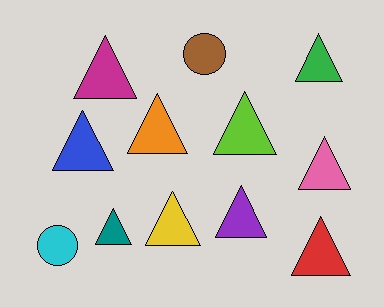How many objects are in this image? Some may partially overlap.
There are 12 objects.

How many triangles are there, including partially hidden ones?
There are 10 triangles.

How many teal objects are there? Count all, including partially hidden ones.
There is 1 teal object.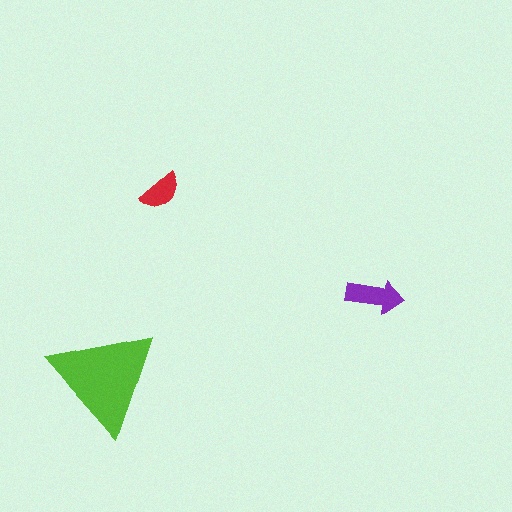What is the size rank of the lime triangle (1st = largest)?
1st.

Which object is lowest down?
The lime triangle is bottommost.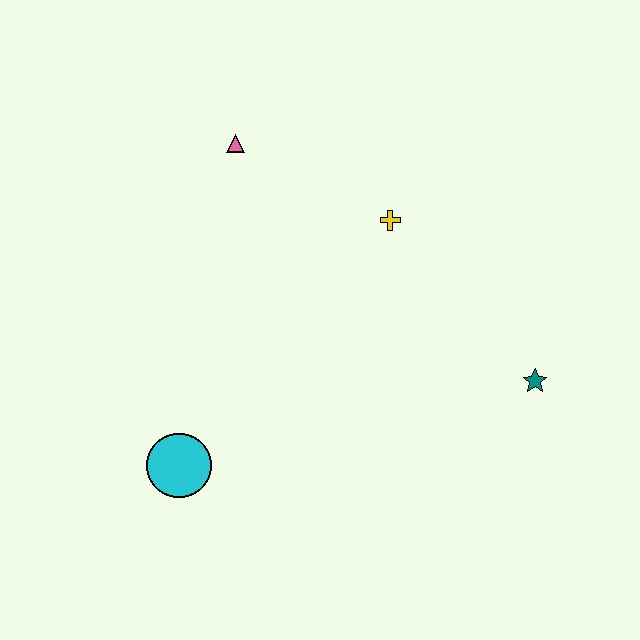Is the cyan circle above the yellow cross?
No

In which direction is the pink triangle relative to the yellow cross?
The pink triangle is to the left of the yellow cross.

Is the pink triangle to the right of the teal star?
No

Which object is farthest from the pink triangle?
The teal star is farthest from the pink triangle.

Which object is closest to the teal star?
The yellow cross is closest to the teal star.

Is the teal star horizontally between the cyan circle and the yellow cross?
No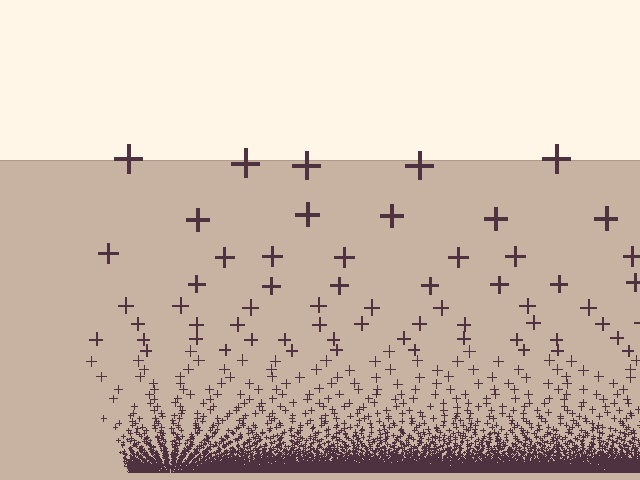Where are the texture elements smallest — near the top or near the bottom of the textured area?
Near the bottom.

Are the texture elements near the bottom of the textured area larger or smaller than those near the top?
Smaller. The gradient is inverted — elements near the bottom are smaller and denser.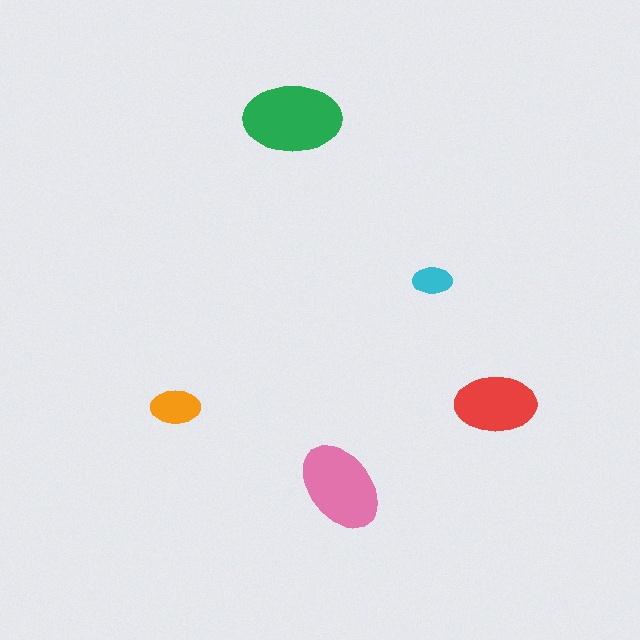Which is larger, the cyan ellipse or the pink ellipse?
The pink one.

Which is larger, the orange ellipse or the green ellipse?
The green one.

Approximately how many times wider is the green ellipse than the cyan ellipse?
About 2.5 times wider.